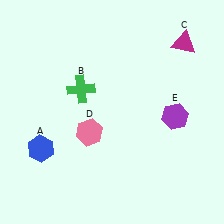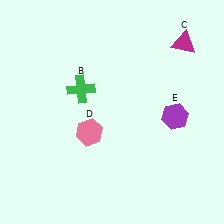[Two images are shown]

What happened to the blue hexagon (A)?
The blue hexagon (A) was removed in Image 2. It was in the bottom-left area of Image 1.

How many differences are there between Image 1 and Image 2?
There is 1 difference between the two images.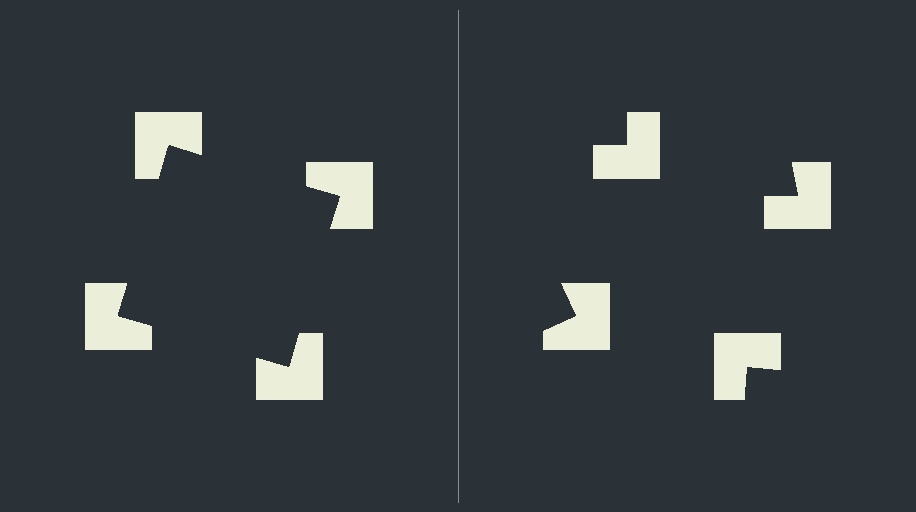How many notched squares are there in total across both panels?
8 — 4 on each side.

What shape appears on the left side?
An illusory square.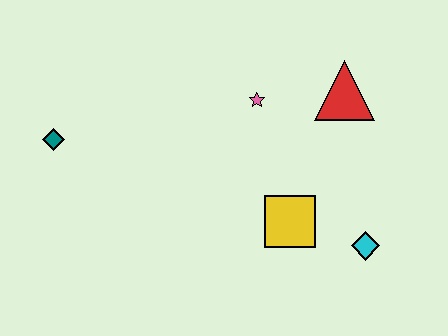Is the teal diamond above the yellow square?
Yes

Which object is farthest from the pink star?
The teal diamond is farthest from the pink star.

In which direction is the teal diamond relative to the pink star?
The teal diamond is to the left of the pink star.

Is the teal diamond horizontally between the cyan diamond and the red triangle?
No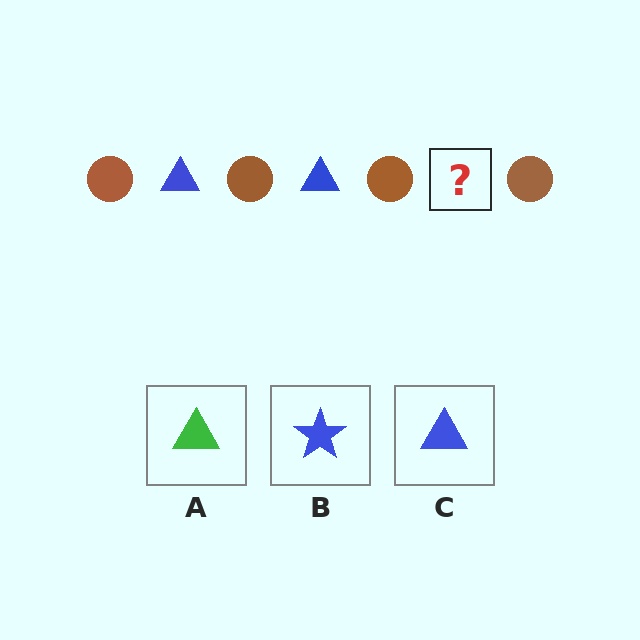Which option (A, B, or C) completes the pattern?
C.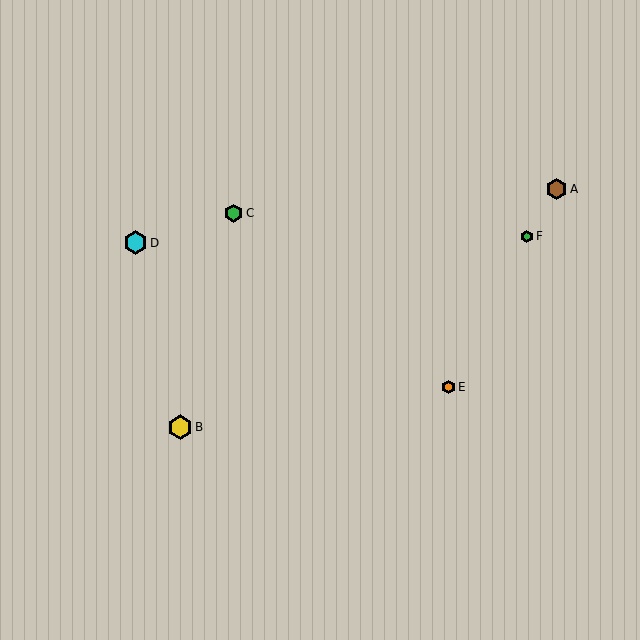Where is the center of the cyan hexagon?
The center of the cyan hexagon is at (135, 243).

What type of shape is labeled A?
Shape A is a brown hexagon.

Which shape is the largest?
The yellow hexagon (labeled B) is the largest.